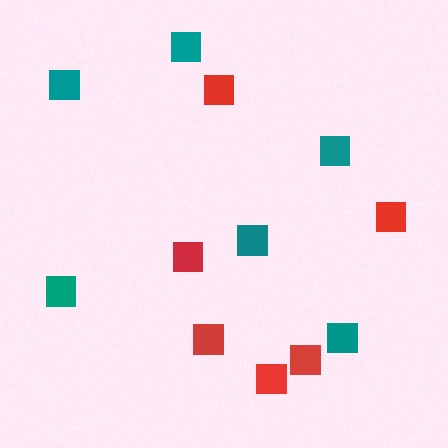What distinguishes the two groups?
There are 2 groups: one group of red squares (6) and one group of teal squares (6).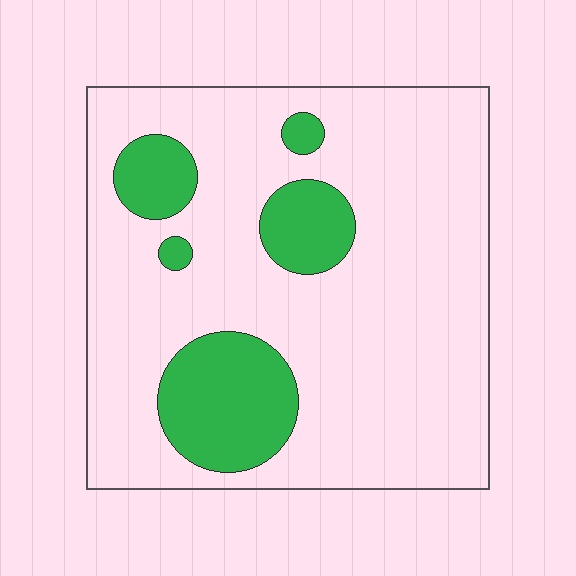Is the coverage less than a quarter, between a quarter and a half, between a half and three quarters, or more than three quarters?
Less than a quarter.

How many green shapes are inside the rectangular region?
5.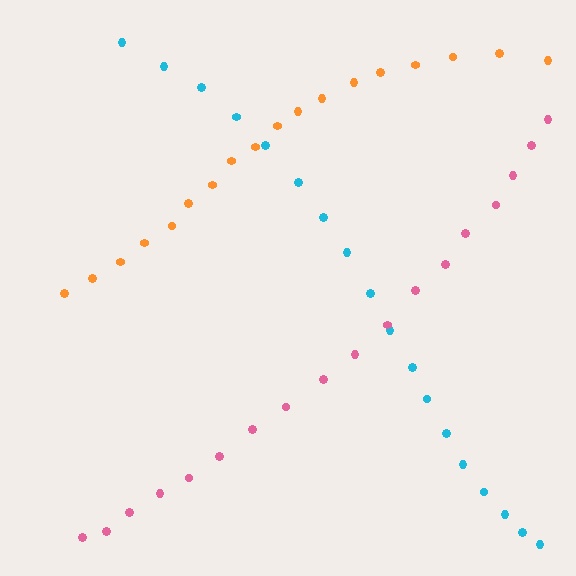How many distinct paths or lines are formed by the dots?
There are 3 distinct paths.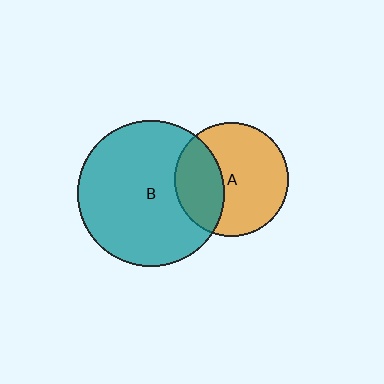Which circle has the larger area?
Circle B (teal).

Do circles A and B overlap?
Yes.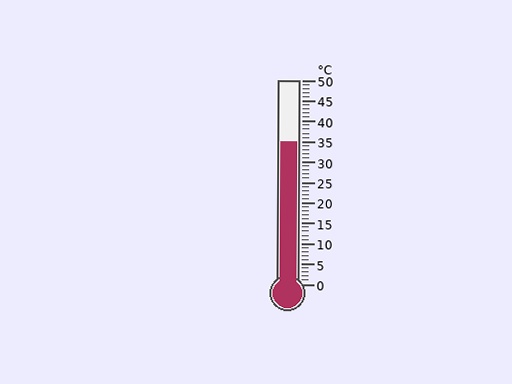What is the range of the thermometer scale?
The thermometer scale ranges from 0°C to 50°C.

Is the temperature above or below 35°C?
The temperature is at 35°C.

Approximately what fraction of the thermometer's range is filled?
The thermometer is filled to approximately 70% of its range.